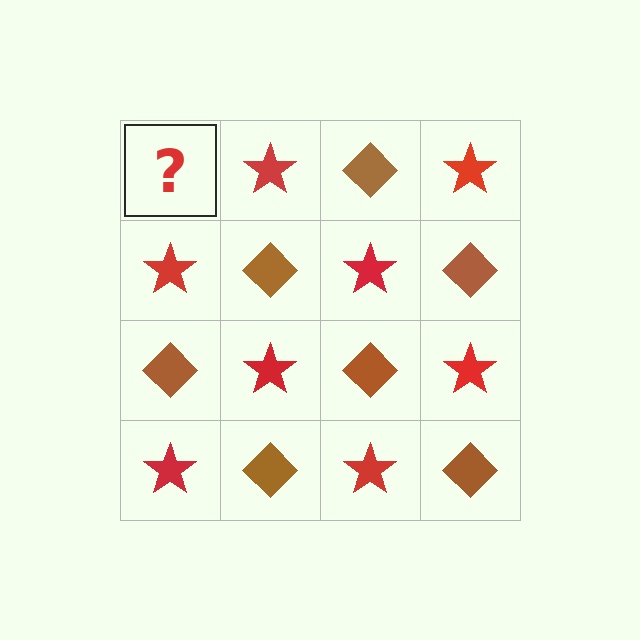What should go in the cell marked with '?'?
The missing cell should contain a brown diamond.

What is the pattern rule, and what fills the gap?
The rule is that it alternates brown diamond and red star in a checkerboard pattern. The gap should be filled with a brown diamond.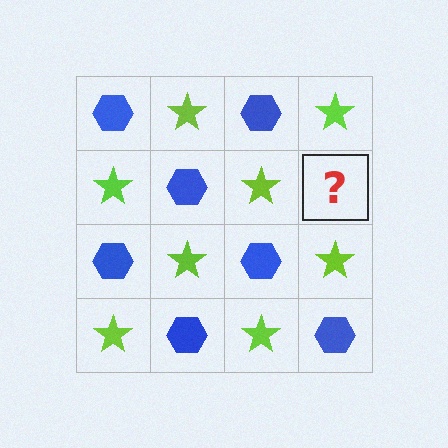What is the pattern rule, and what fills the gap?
The rule is that it alternates blue hexagon and lime star in a checkerboard pattern. The gap should be filled with a blue hexagon.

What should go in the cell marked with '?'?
The missing cell should contain a blue hexagon.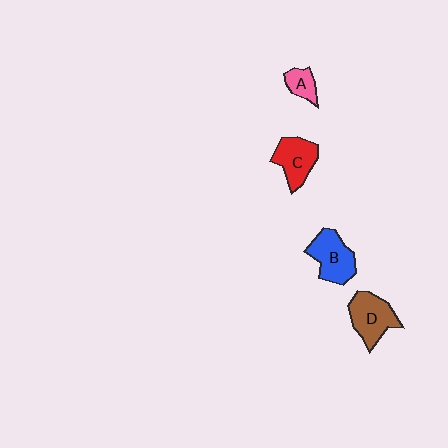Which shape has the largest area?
Shape D (brown).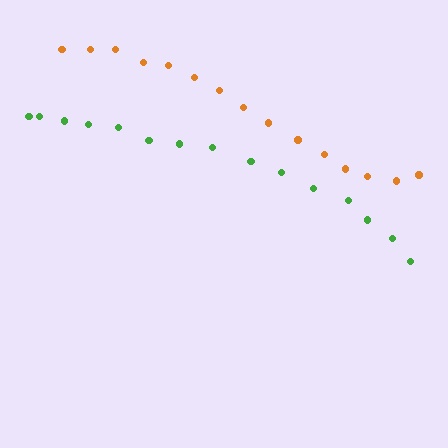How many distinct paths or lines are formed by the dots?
There are 2 distinct paths.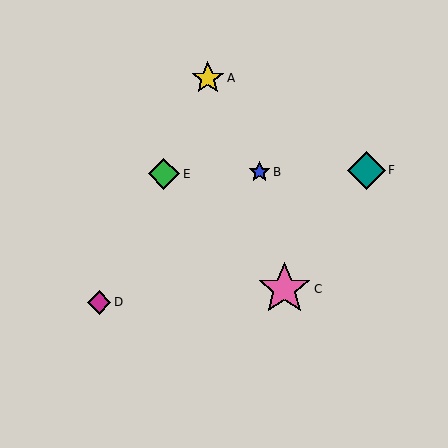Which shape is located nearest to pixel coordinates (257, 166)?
The blue star (labeled B) at (260, 172) is nearest to that location.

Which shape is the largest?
The pink star (labeled C) is the largest.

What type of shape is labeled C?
Shape C is a pink star.